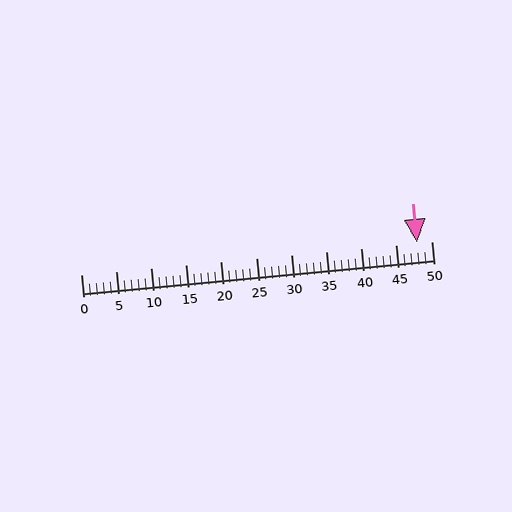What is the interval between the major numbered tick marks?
The major tick marks are spaced 5 units apart.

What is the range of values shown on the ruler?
The ruler shows values from 0 to 50.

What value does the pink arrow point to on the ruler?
The pink arrow points to approximately 48.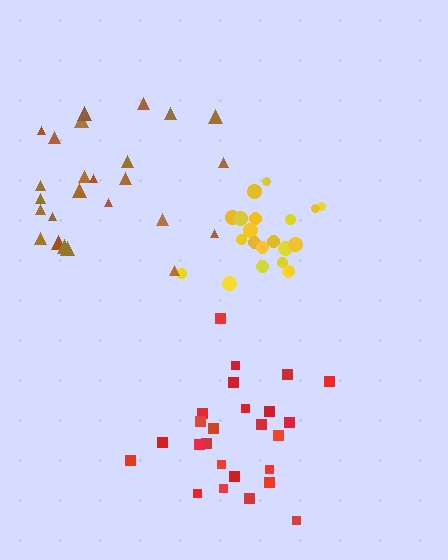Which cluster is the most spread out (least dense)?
Brown.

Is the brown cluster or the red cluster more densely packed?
Red.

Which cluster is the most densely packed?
Yellow.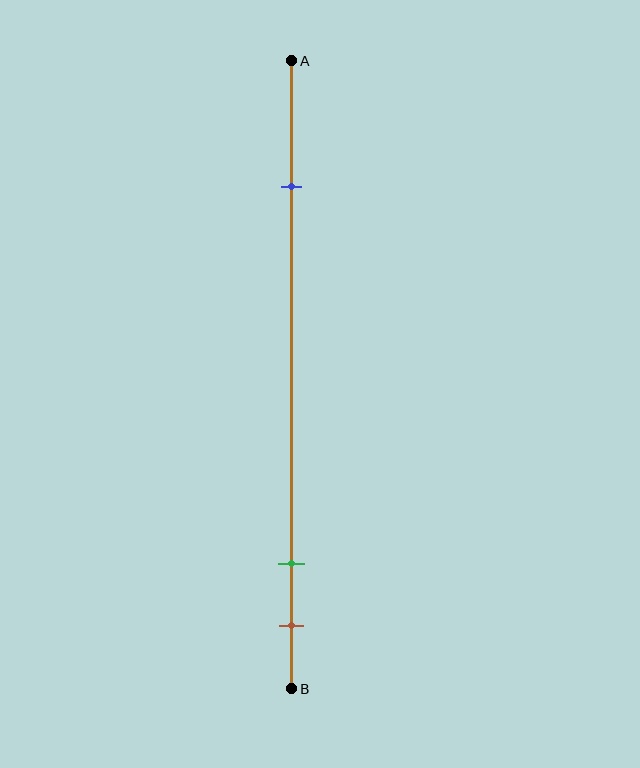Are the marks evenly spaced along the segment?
No, the marks are not evenly spaced.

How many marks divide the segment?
There are 3 marks dividing the segment.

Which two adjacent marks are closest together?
The green and brown marks are the closest adjacent pair.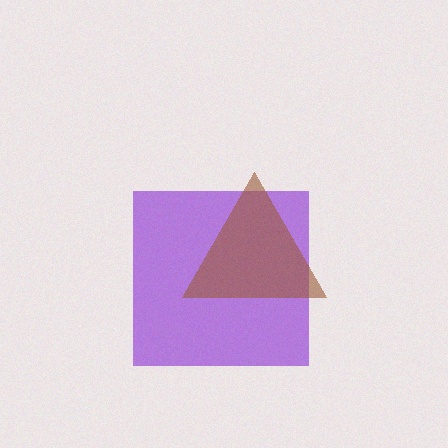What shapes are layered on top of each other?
The layered shapes are: a purple square, a brown triangle.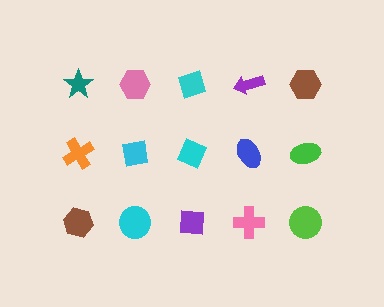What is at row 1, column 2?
A pink hexagon.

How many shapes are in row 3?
5 shapes.